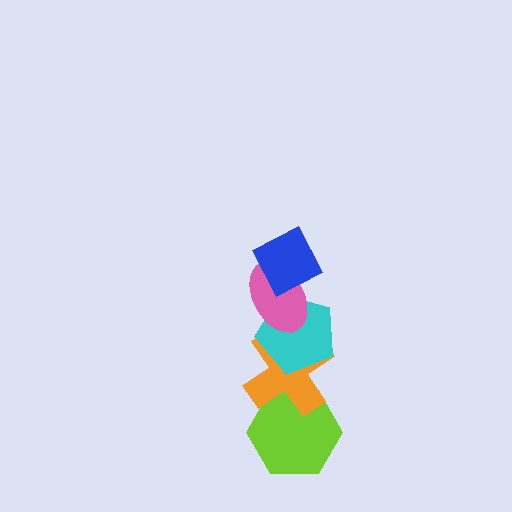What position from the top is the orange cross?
The orange cross is 4th from the top.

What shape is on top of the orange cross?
The cyan pentagon is on top of the orange cross.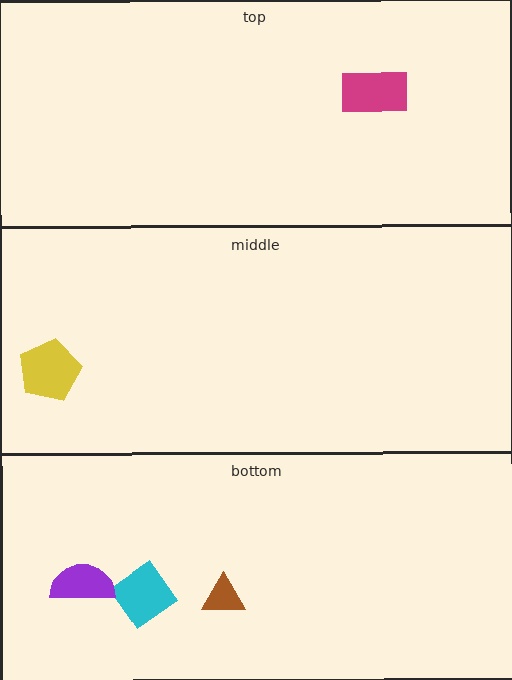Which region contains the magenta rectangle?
The top region.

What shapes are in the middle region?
The yellow pentagon.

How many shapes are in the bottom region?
3.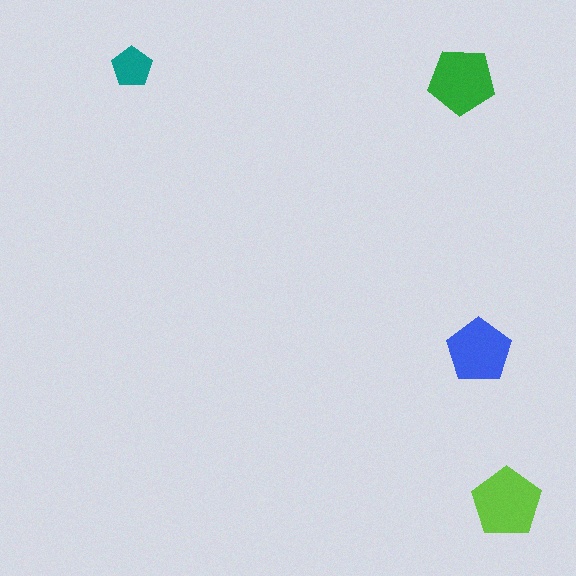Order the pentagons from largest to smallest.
the lime one, the green one, the blue one, the teal one.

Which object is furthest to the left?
The teal pentagon is leftmost.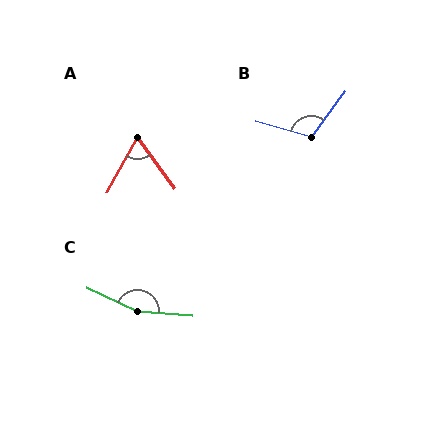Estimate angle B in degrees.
Approximately 111 degrees.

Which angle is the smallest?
A, at approximately 65 degrees.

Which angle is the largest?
C, at approximately 160 degrees.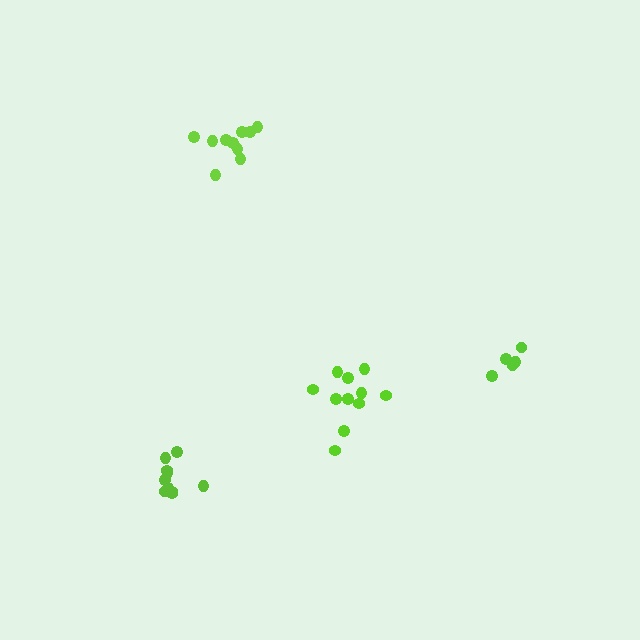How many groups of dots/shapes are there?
There are 4 groups.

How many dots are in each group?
Group 1: 10 dots, Group 2: 11 dots, Group 3: 10 dots, Group 4: 5 dots (36 total).